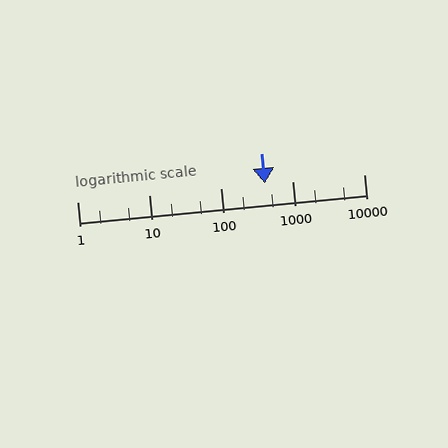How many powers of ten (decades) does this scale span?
The scale spans 4 decades, from 1 to 10000.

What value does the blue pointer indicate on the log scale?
The pointer indicates approximately 410.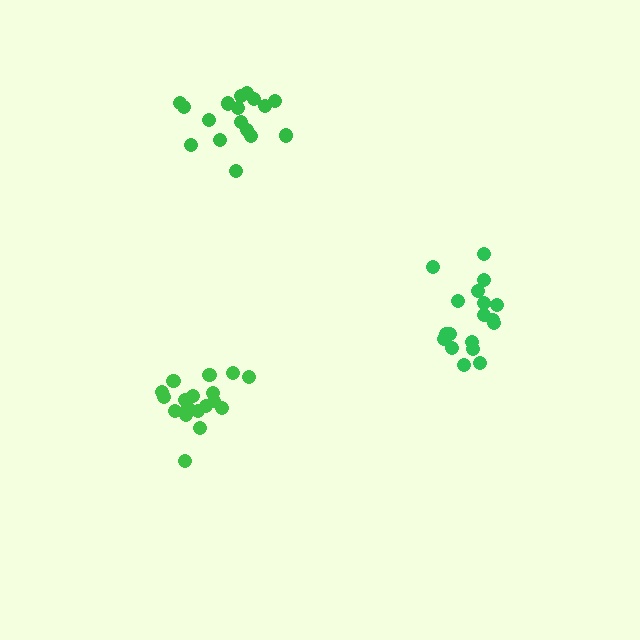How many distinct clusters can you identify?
There are 3 distinct clusters.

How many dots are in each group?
Group 1: 18 dots, Group 2: 18 dots, Group 3: 18 dots (54 total).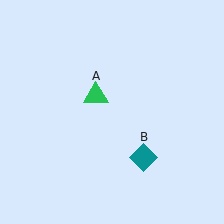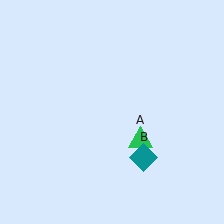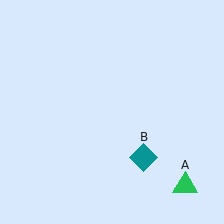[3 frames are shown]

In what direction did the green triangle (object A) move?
The green triangle (object A) moved down and to the right.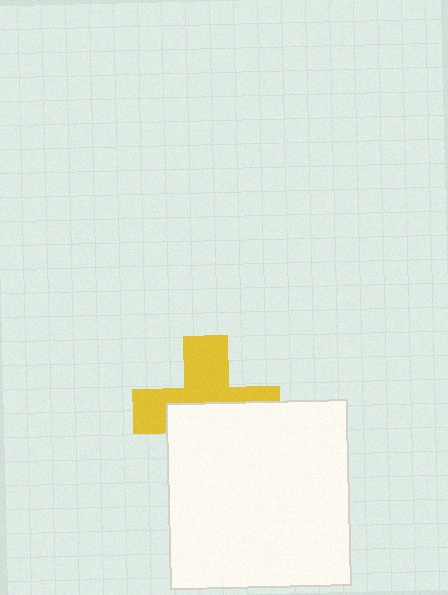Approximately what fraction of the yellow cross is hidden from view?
Roughly 51% of the yellow cross is hidden behind the white rectangle.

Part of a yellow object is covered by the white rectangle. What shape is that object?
It is a cross.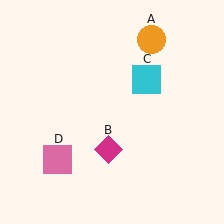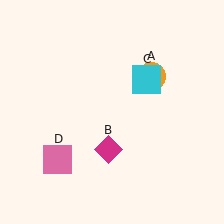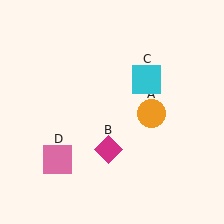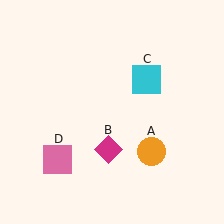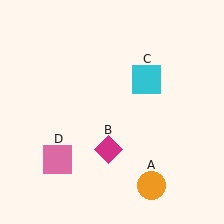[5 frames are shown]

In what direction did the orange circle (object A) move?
The orange circle (object A) moved down.